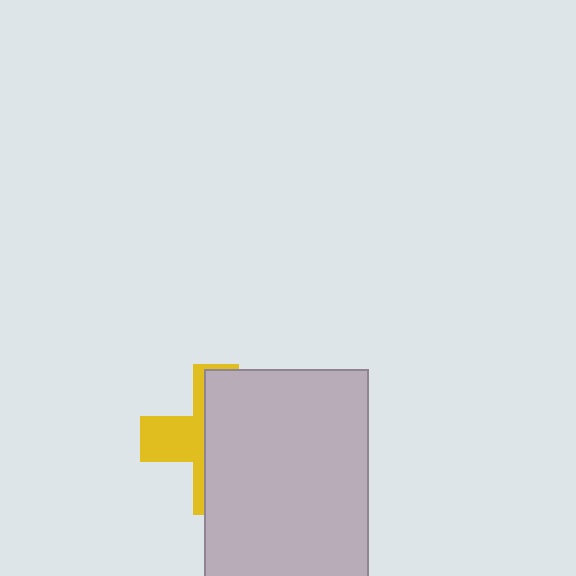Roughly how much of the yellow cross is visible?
A small part of it is visible (roughly 36%).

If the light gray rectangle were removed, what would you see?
You would see the complete yellow cross.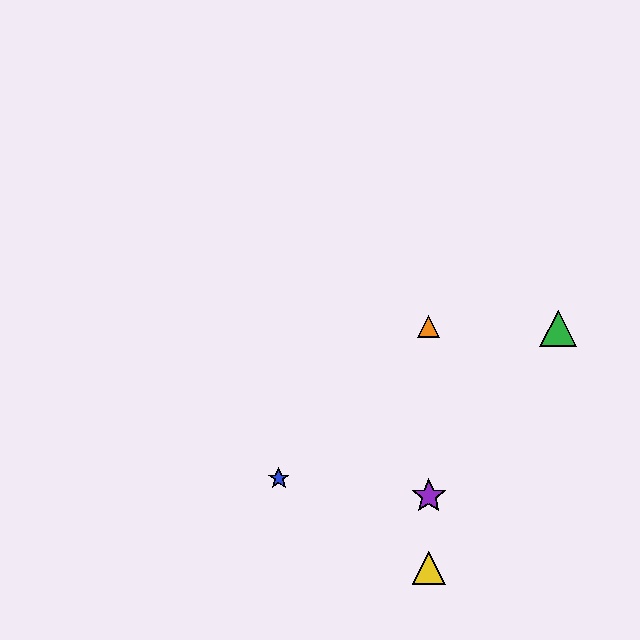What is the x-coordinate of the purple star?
The purple star is at x≈429.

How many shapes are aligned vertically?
4 shapes (the red triangle, the yellow triangle, the purple star, the orange triangle) are aligned vertically.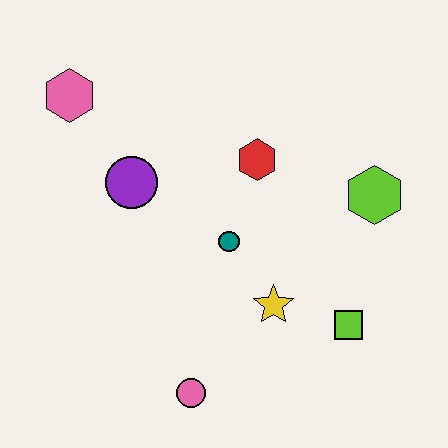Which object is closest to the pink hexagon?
The purple circle is closest to the pink hexagon.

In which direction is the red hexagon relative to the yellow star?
The red hexagon is above the yellow star.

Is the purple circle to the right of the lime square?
No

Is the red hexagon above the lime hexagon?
Yes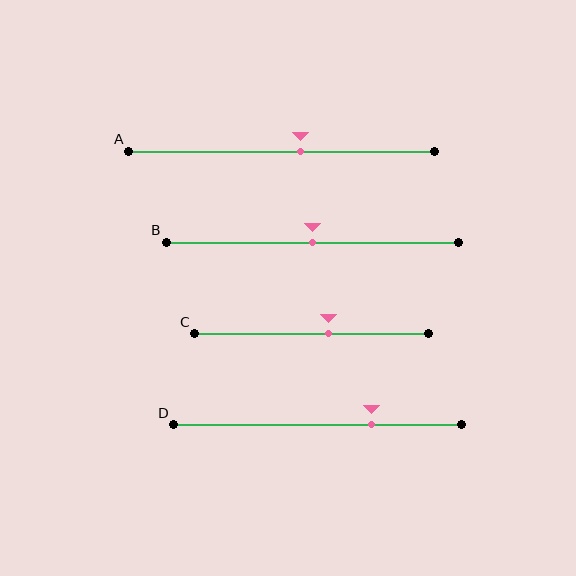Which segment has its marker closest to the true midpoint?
Segment B has its marker closest to the true midpoint.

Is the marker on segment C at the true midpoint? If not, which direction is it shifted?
No, the marker on segment C is shifted to the right by about 7% of the segment length.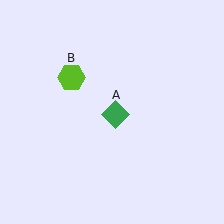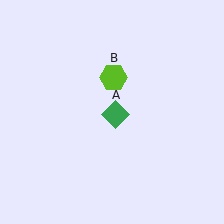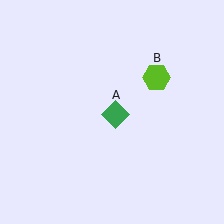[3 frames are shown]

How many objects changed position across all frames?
1 object changed position: lime hexagon (object B).